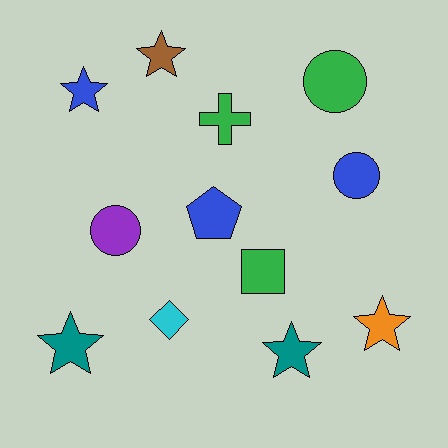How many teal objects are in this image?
There are 2 teal objects.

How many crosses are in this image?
There is 1 cross.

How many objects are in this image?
There are 12 objects.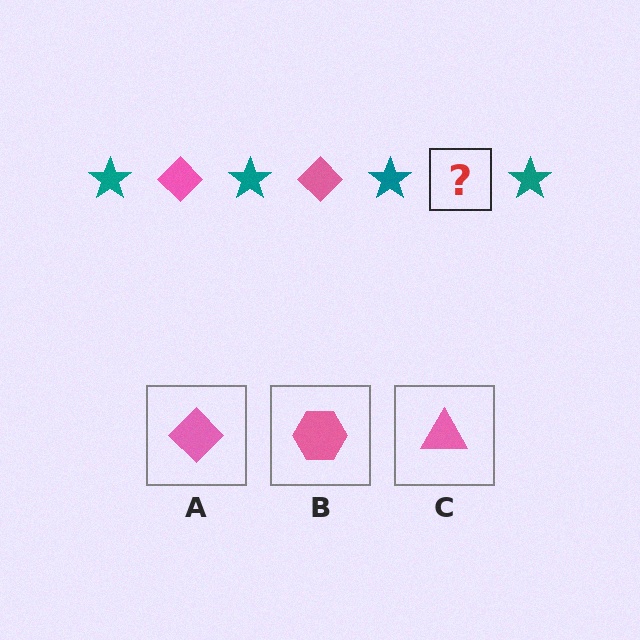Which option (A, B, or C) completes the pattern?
A.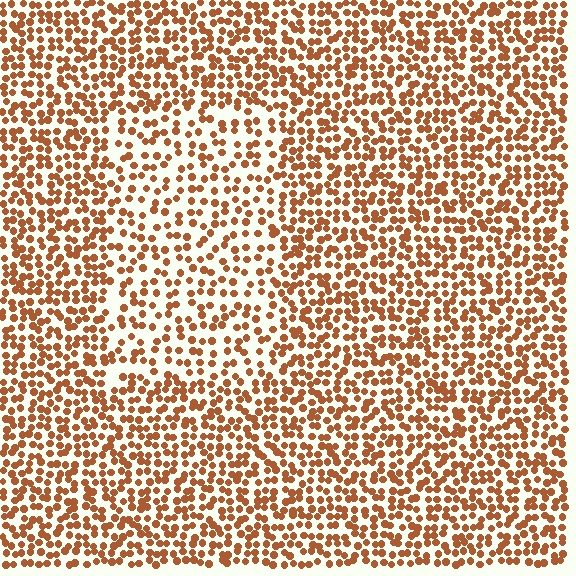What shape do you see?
I see a rectangle.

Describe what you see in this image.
The image contains small brown elements arranged at two different densities. A rectangle-shaped region is visible where the elements are less densely packed than the surrounding area.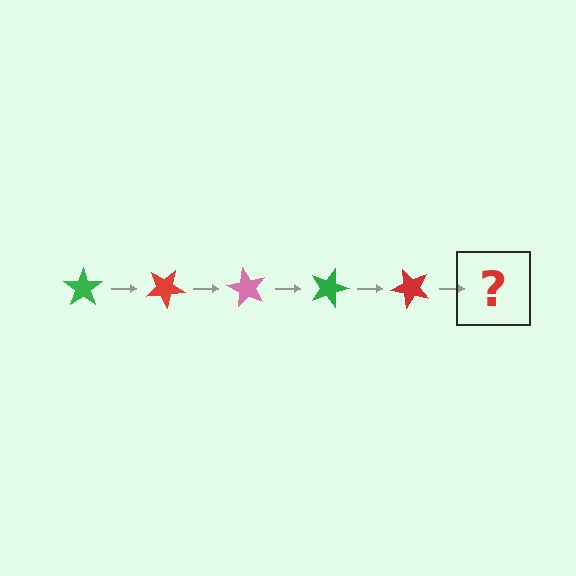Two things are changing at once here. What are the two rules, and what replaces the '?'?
The two rules are that it rotates 30 degrees each step and the color cycles through green, red, and pink. The '?' should be a pink star, rotated 150 degrees from the start.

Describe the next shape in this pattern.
It should be a pink star, rotated 150 degrees from the start.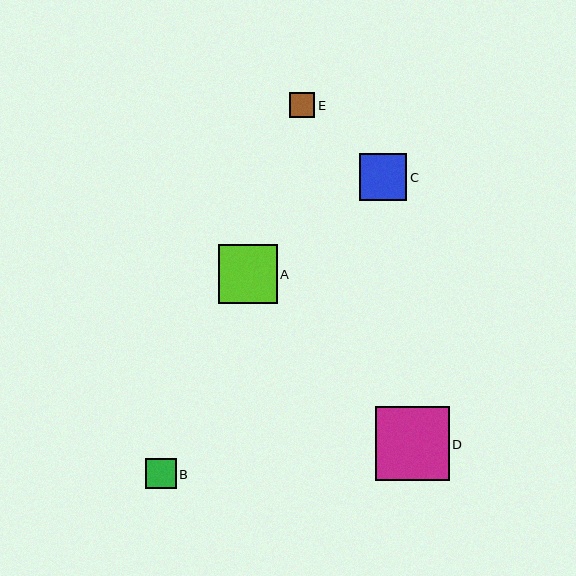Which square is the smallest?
Square E is the smallest with a size of approximately 25 pixels.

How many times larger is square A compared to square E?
Square A is approximately 2.3 times the size of square E.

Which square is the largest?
Square D is the largest with a size of approximately 74 pixels.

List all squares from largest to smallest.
From largest to smallest: D, A, C, B, E.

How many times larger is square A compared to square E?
Square A is approximately 2.3 times the size of square E.